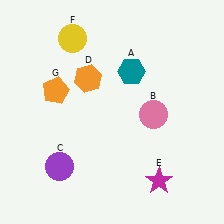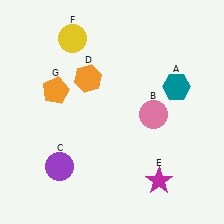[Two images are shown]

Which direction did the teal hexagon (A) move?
The teal hexagon (A) moved right.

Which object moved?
The teal hexagon (A) moved right.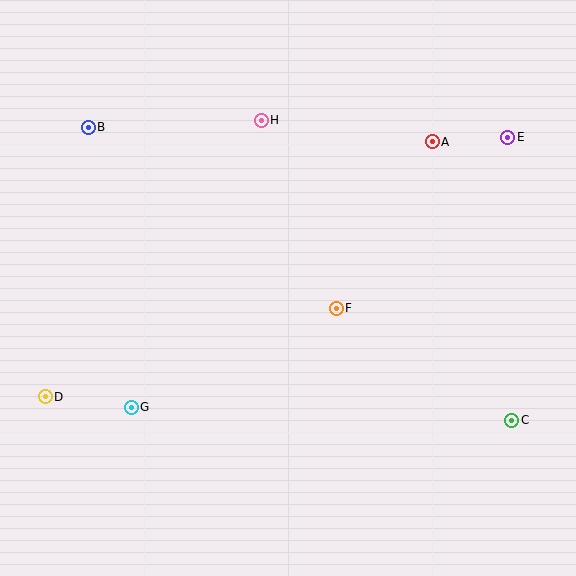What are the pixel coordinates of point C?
Point C is at (512, 420).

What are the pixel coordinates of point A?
Point A is at (432, 142).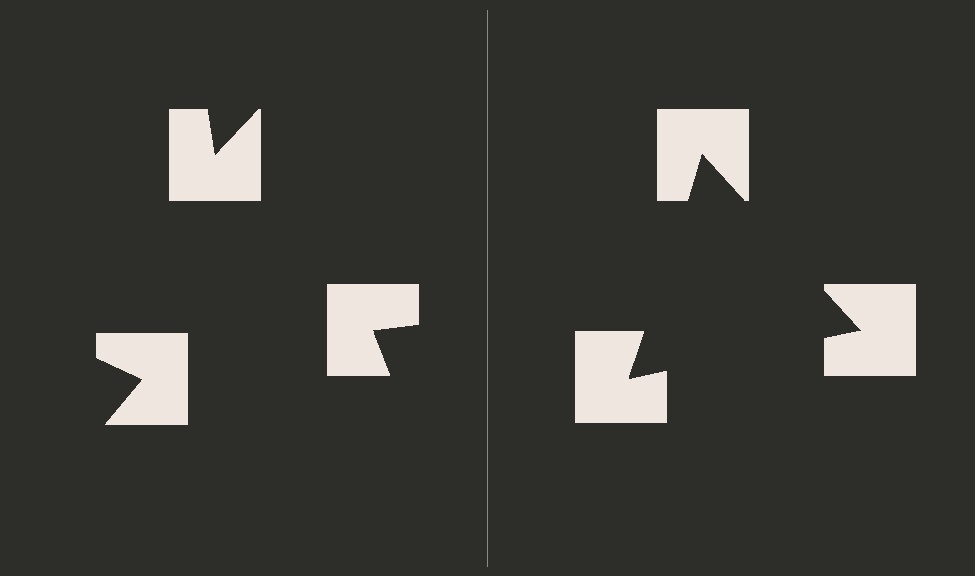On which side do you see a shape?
An illusory triangle appears on the right side. On the left side the wedge cuts are rotated, so no coherent shape forms.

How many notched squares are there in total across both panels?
6 — 3 on each side.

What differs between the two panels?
The notched squares are positioned identically on both sides; only the wedge orientations differ. On the right they align to a triangle; on the left they are misaligned.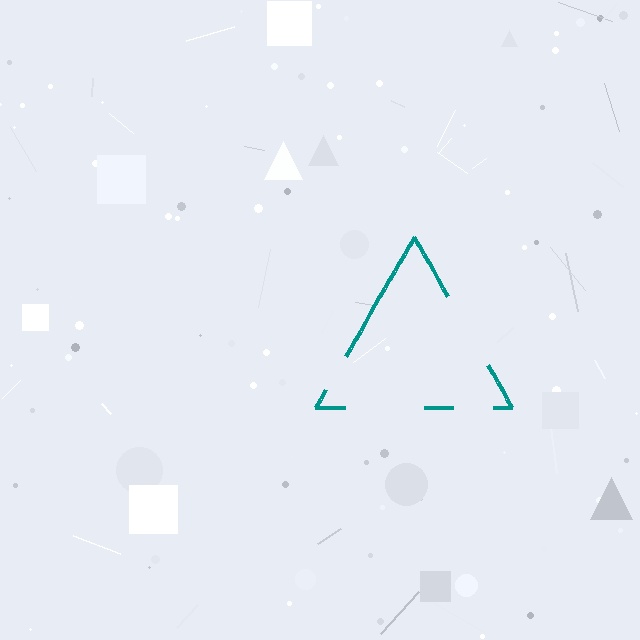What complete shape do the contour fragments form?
The contour fragments form a triangle.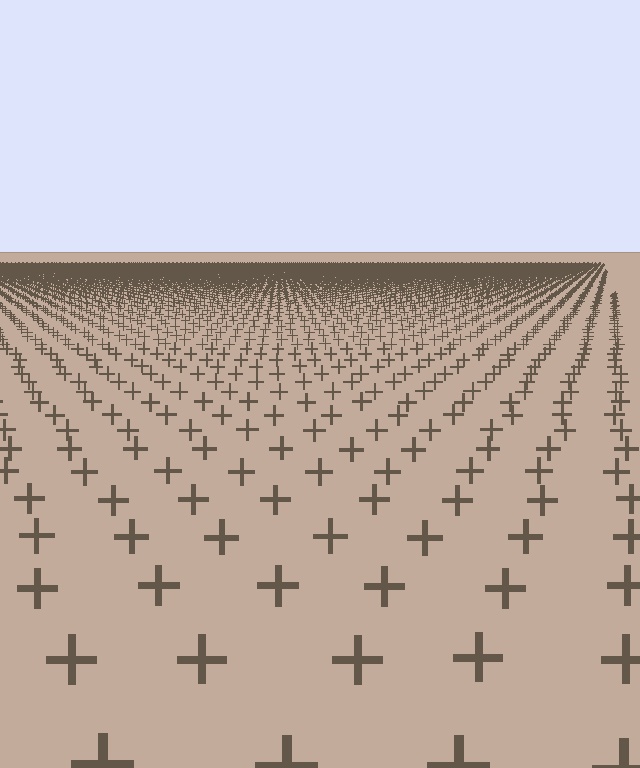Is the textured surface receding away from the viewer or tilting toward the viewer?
The surface is receding away from the viewer. Texture elements get smaller and denser toward the top.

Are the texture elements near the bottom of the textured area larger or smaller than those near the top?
Larger. Near the bottom, elements are closer to the viewer and appear at a bigger on-screen size.